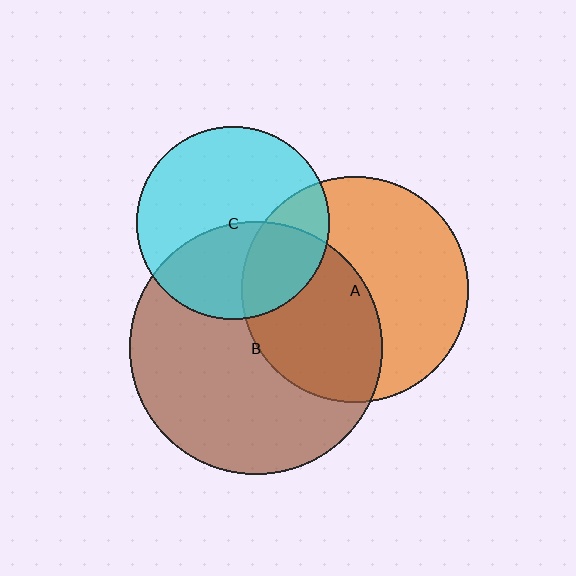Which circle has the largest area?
Circle B (brown).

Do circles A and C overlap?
Yes.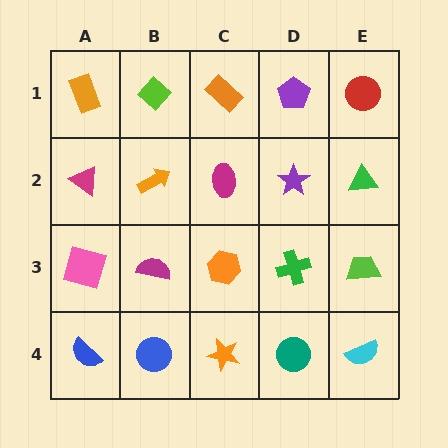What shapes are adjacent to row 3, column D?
A purple star (row 2, column D), a teal circle (row 4, column D), an orange hexagon (row 3, column C), a lime trapezoid (row 3, column E).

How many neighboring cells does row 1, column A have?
2.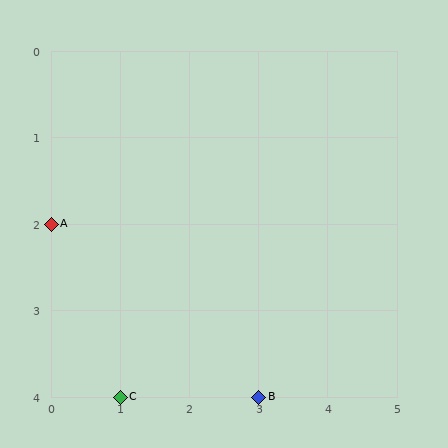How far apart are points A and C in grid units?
Points A and C are 1 column and 2 rows apart (about 2.2 grid units diagonally).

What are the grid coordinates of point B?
Point B is at grid coordinates (3, 4).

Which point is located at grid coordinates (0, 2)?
Point A is at (0, 2).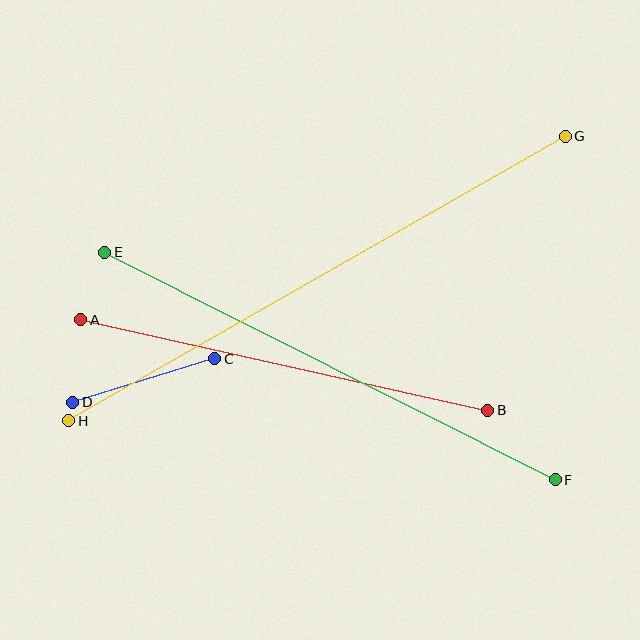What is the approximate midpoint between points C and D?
The midpoint is at approximately (144, 380) pixels.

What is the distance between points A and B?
The distance is approximately 417 pixels.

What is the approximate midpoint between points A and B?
The midpoint is at approximately (284, 365) pixels.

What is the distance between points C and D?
The distance is approximately 148 pixels.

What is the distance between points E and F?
The distance is approximately 505 pixels.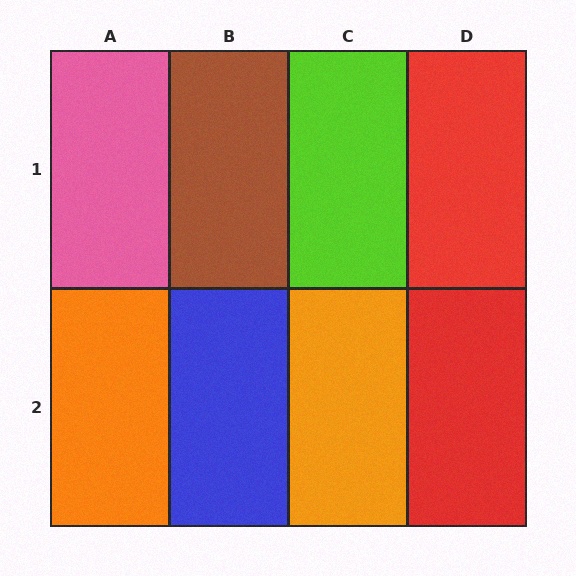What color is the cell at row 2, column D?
Red.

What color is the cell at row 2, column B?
Blue.